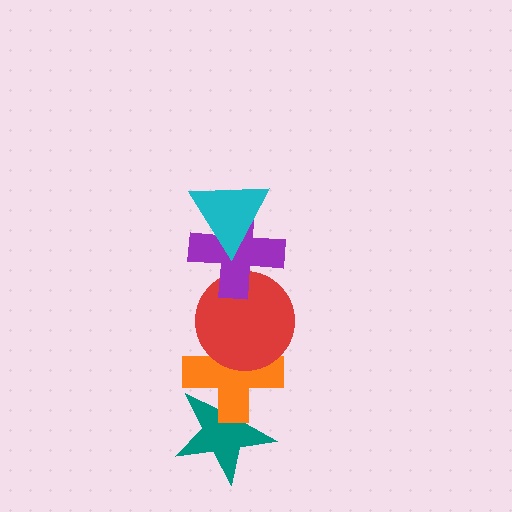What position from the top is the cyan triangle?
The cyan triangle is 1st from the top.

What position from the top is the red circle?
The red circle is 3rd from the top.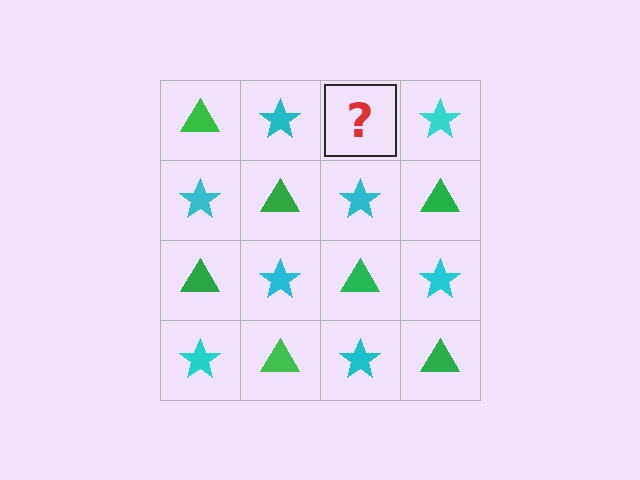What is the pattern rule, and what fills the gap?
The rule is that it alternates green triangle and cyan star in a checkerboard pattern. The gap should be filled with a green triangle.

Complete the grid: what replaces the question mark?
The question mark should be replaced with a green triangle.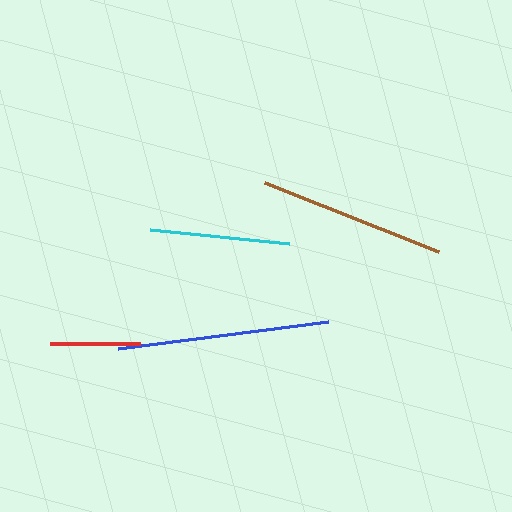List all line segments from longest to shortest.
From longest to shortest: blue, brown, cyan, red.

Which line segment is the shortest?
The red line is the shortest at approximately 90 pixels.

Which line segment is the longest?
The blue line is the longest at approximately 211 pixels.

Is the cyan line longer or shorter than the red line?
The cyan line is longer than the red line.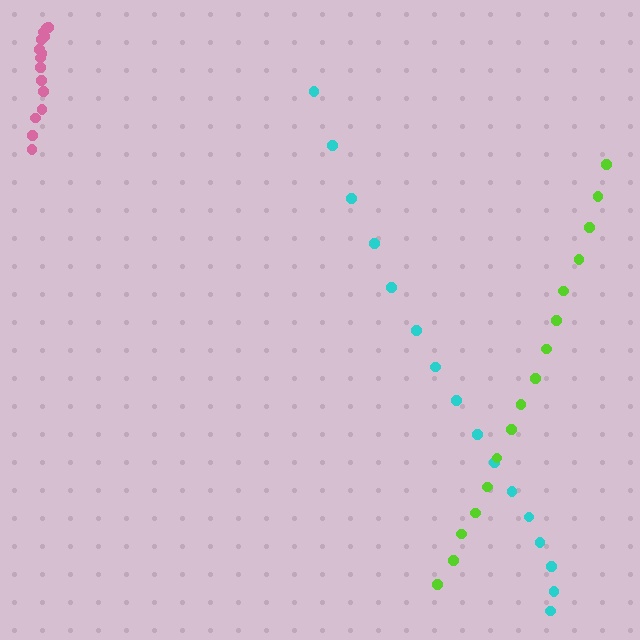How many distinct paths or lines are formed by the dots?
There are 3 distinct paths.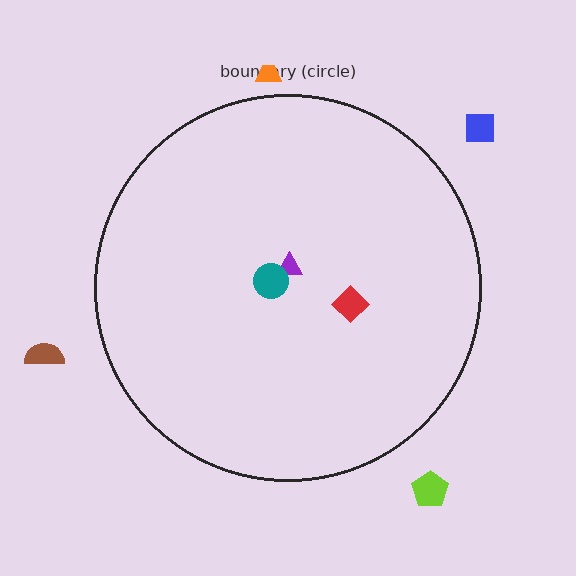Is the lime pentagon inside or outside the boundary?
Outside.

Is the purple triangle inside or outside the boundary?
Inside.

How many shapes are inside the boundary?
3 inside, 4 outside.